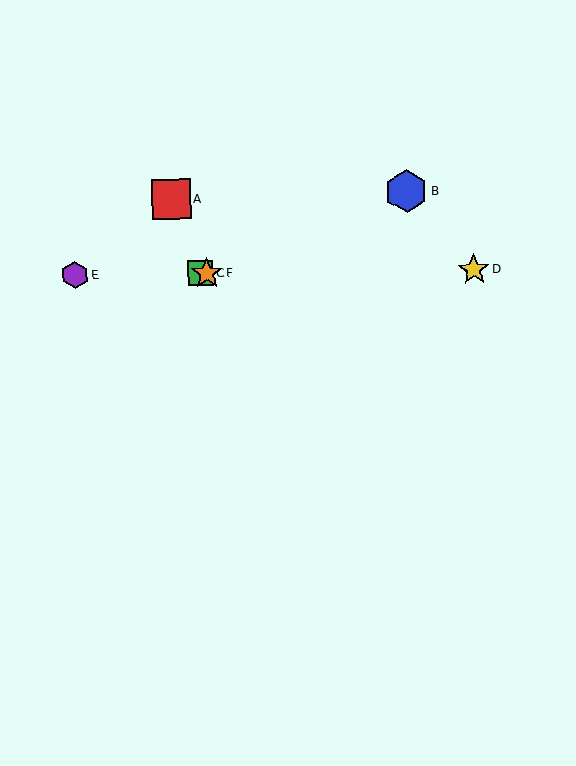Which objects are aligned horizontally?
Objects C, D, E, F are aligned horizontally.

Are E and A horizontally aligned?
No, E is at y≈275 and A is at y≈199.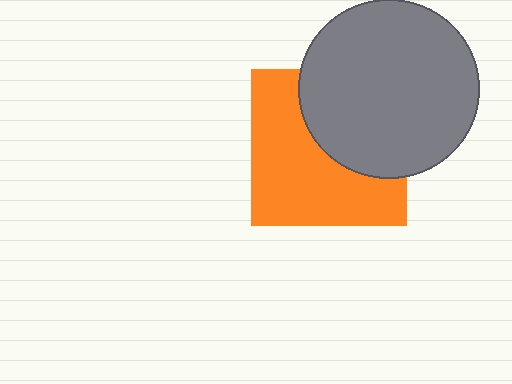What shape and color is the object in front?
The object in front is a gray circle.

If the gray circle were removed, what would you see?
You would see the complete orange square.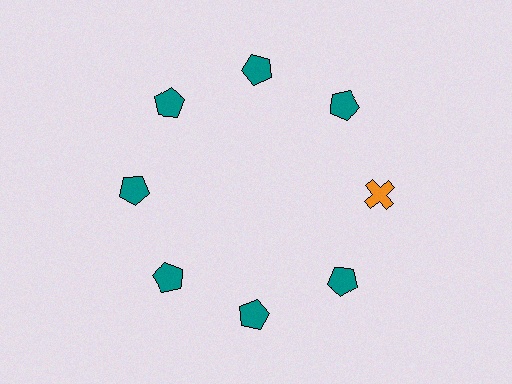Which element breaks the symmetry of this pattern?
The orange cross at roughly the 3 o'clock position breaks the symmetry. All other shapes are teal pentagons.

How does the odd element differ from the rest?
It differs in both color (orange instead of teal) and shape (cross instead of pentagon).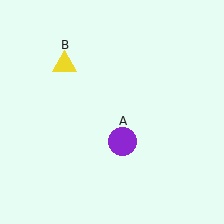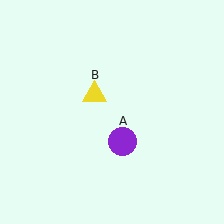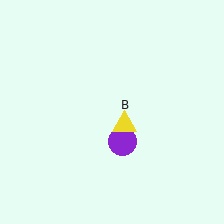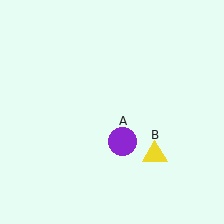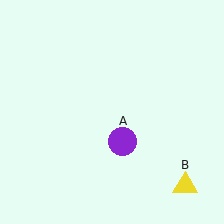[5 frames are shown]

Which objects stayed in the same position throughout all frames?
Purple circle (object A) remained stationary.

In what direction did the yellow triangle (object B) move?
The yellow triangle (object B) moved down and to the right.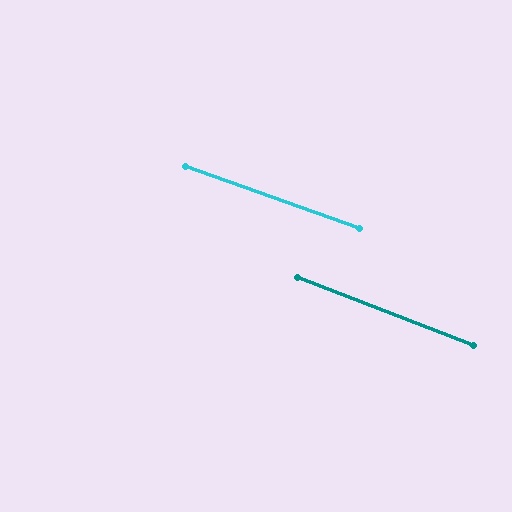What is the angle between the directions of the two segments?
Approximately 2 degrees.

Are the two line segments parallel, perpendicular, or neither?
Parallel — their directions differ by only 1.9°.